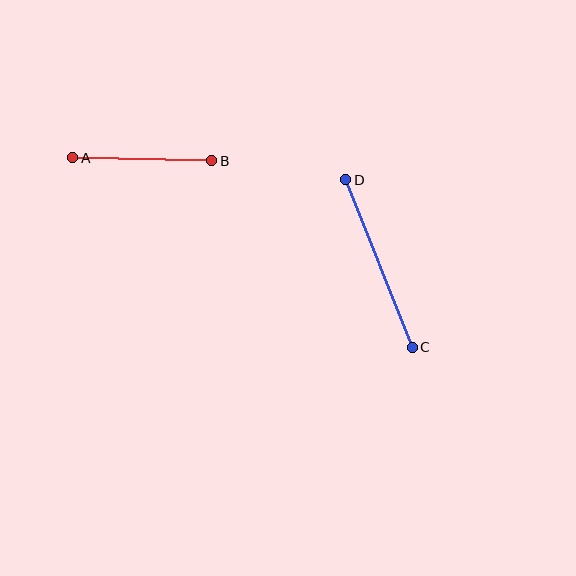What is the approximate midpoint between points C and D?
The midpoint is at approximately (379, 264) pixels.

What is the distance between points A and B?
The distance is approximately 139 pixels.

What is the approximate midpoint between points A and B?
The midpoint is at approximately (142, 159) pixels.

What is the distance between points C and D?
The distance is approximately 180 pixels.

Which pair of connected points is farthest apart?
Points C and D are farthest apart.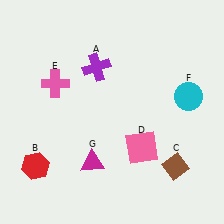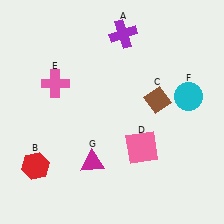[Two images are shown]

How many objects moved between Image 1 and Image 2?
2 objects moved between the two images.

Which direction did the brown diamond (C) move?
The brown diamond (C) moved up.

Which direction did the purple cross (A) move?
The purple cross (A) moved up.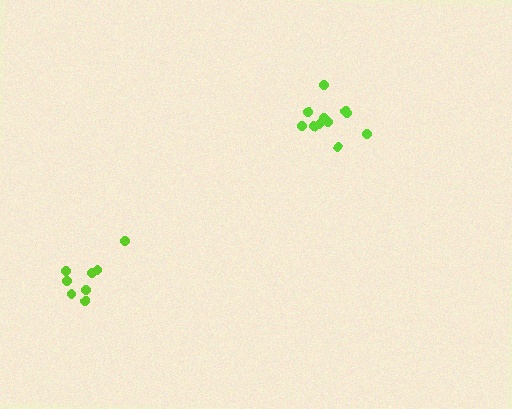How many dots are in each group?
Group 1: 8 dots, Group 2: 11 dots (19 total).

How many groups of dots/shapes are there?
There are 2 groups.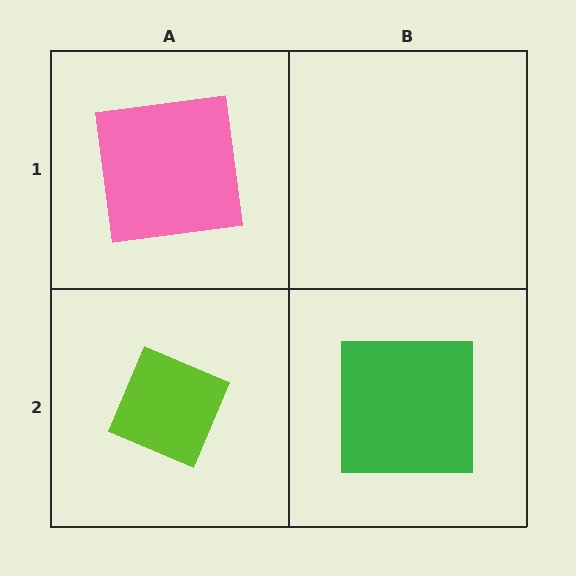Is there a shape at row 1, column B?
No, that cell is empty.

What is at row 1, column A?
A pink square.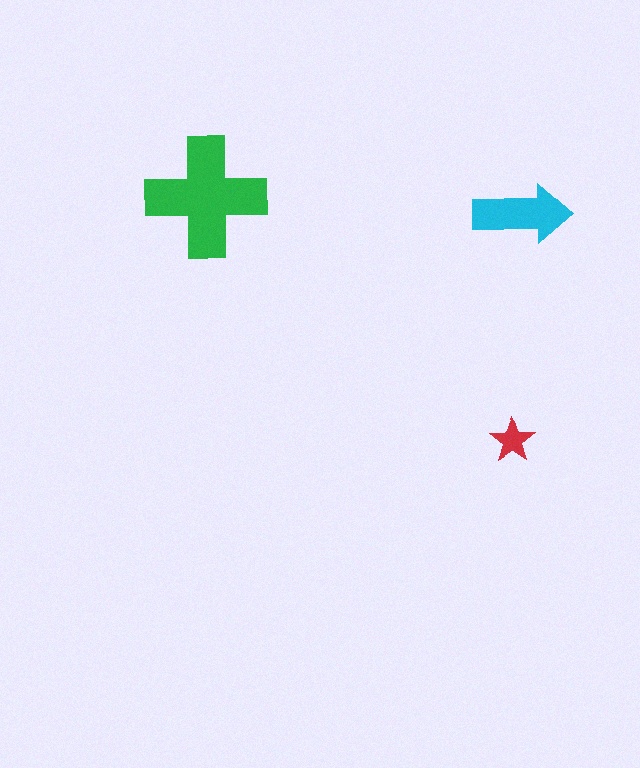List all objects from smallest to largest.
The red star, the cyan arrow, the green cross.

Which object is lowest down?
The red star is bottommost.